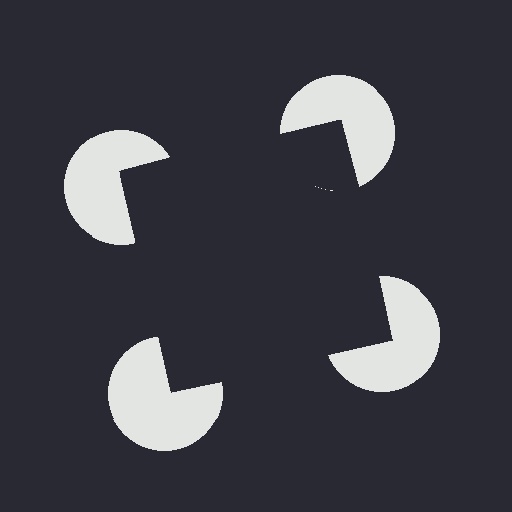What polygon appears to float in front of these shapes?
An illusory square — its edges are inferred from the aligned wedge cuts in the pac-man discs, not physically drawn.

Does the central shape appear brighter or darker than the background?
It typically appears slightly darker than the background, even though no actual brightness change is drawn.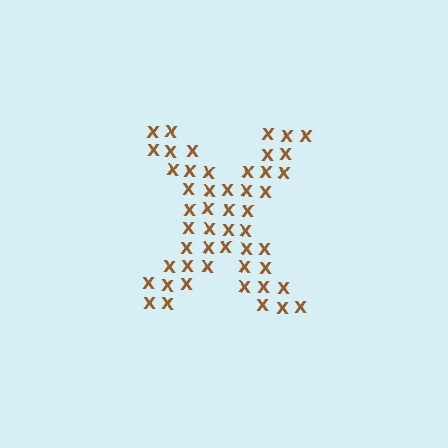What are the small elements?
The small elements are letter X's.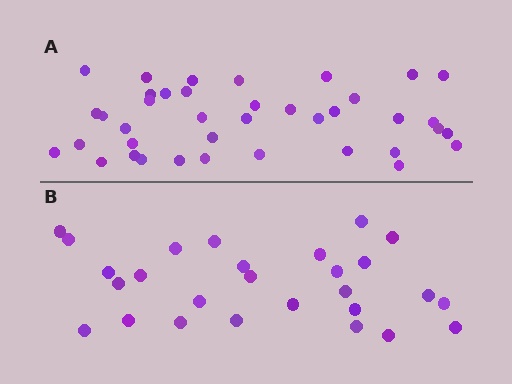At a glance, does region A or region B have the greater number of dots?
Region A (the top region) has more dots.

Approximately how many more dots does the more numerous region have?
Region A has roughly 12 or so more dots than region B.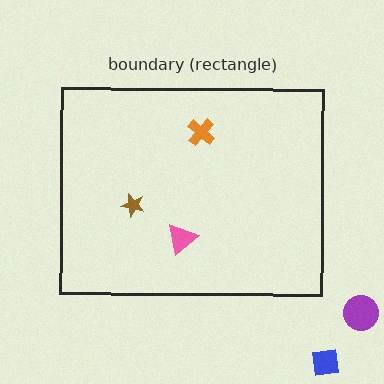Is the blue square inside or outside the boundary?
Outside.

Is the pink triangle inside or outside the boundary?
Inside.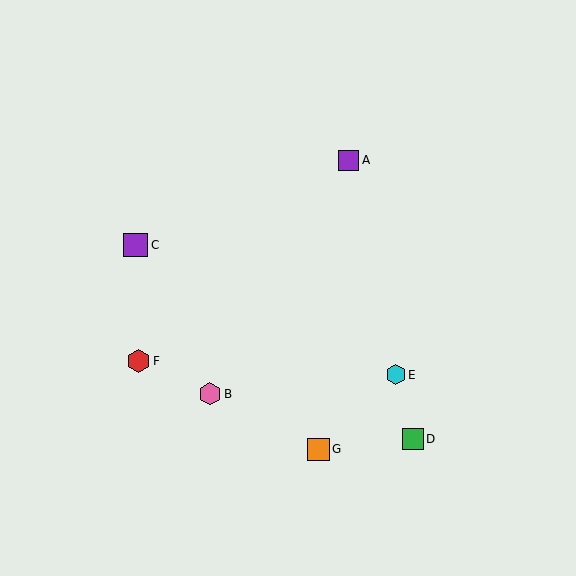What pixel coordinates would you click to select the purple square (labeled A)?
Click at (349, 160) to select the purple square A.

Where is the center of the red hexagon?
The center of the red hexagon is at (139, 361).